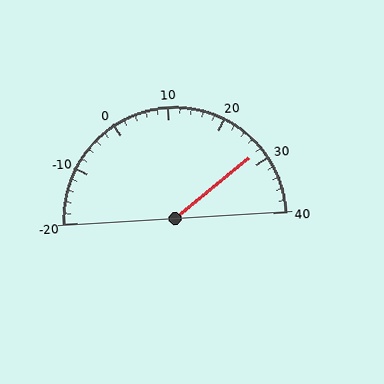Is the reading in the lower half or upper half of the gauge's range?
The reading is in the upper half of the range (-20 to 40).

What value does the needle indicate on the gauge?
The needle indicates approximately 28.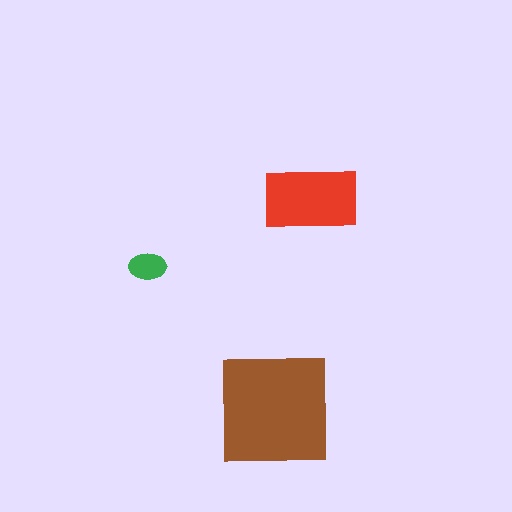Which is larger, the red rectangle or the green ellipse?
The red rectangle.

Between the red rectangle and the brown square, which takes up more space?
The brown square.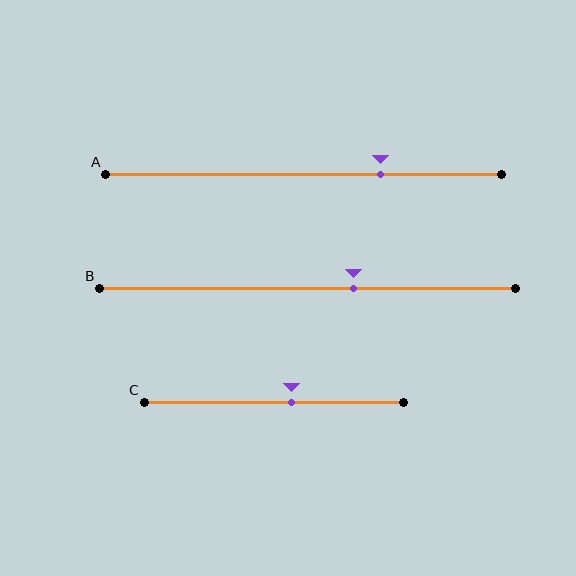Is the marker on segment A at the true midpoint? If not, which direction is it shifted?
No, the marker on segment A is shifted to the right by about 19% of the segment length.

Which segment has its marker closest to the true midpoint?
Segment C has its marker closest to the true midpoint.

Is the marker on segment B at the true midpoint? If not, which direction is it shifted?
No, the marker on segment B is shifted to the right by about 11% of the segment length.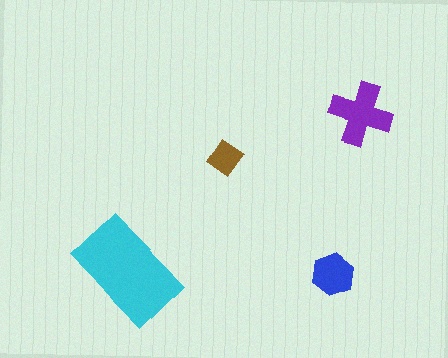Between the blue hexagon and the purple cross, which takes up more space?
The purple cross.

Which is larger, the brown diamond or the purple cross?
The purple cross.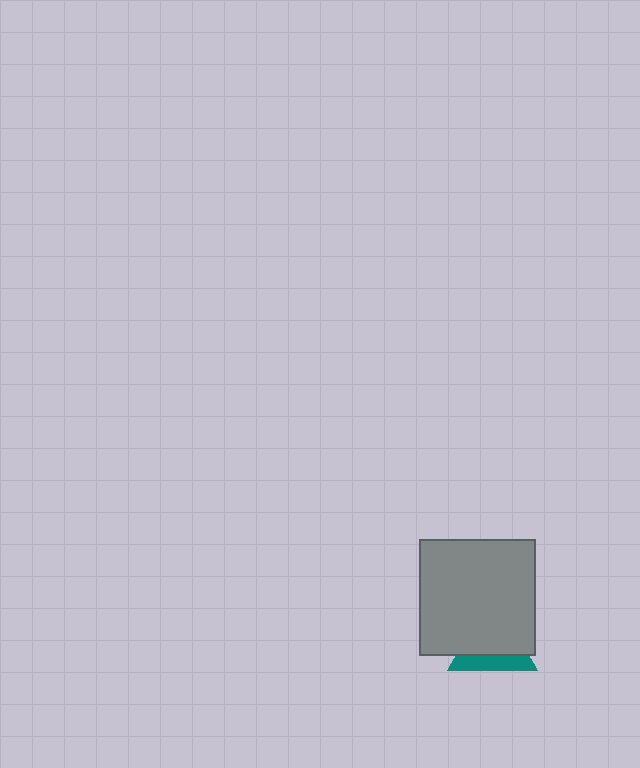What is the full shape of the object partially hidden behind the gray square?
The partially hidden object is a teal triangle.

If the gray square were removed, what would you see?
You would see the complete teal triangle.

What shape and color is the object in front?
The object in front is a gray square.